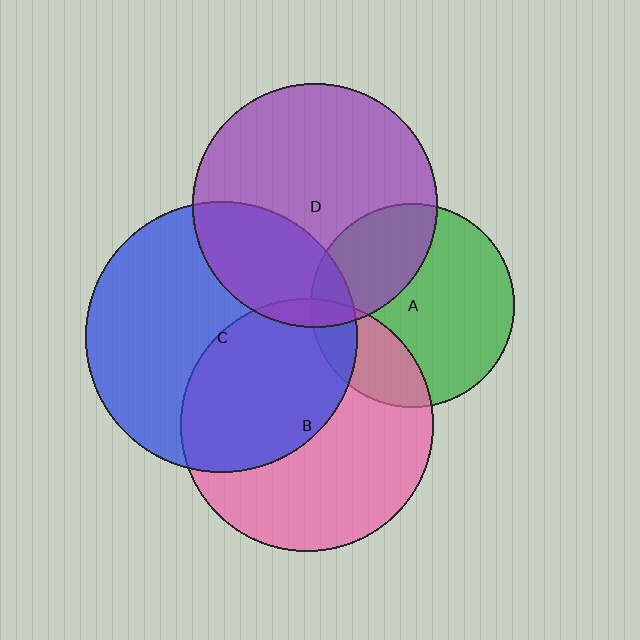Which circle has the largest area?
Circle C (blue).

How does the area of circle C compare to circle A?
Approximately 1.8 times.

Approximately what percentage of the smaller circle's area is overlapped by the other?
Approximately 15%.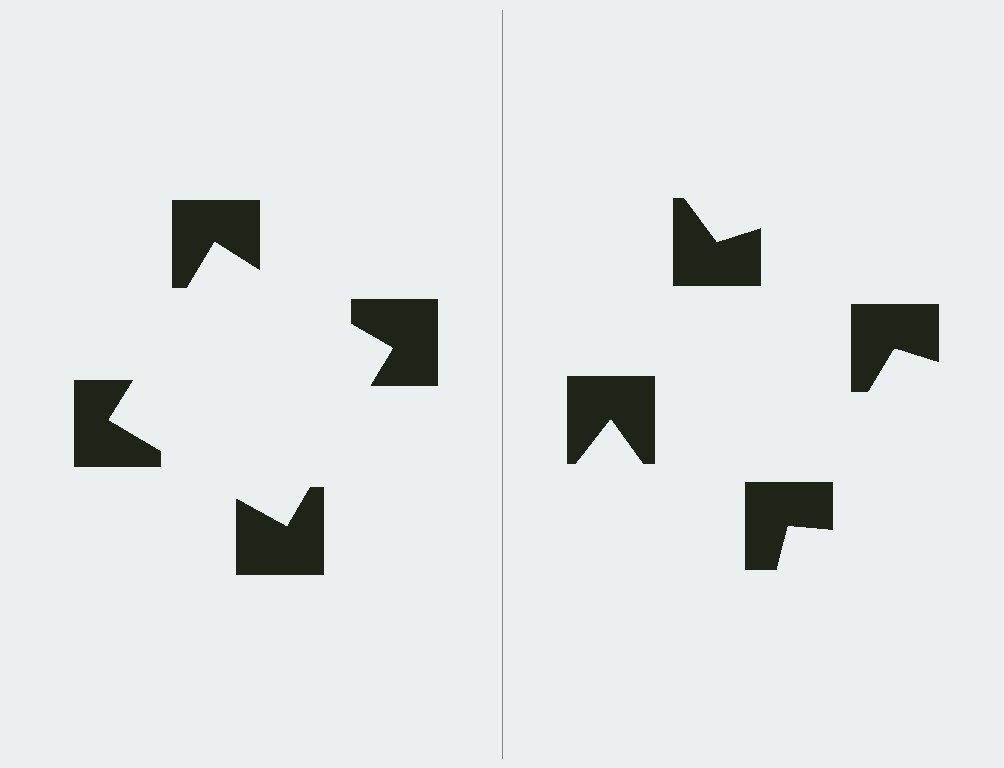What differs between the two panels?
The notched squares are positioned identically on both sides; only the wedge orientations differ. On the left they align to a square; on the right they are misaligned.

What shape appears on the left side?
An illusory square.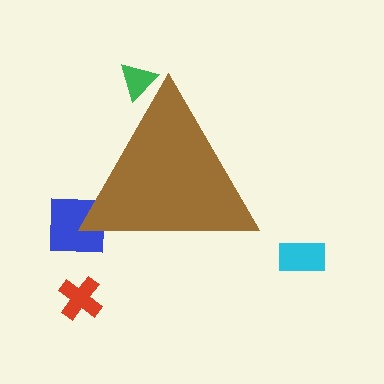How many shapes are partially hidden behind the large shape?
2 shapes are partially hidden.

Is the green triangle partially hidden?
Yes, the green triangle is partially hidden behind the brown triangle.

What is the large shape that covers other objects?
A brown triangle.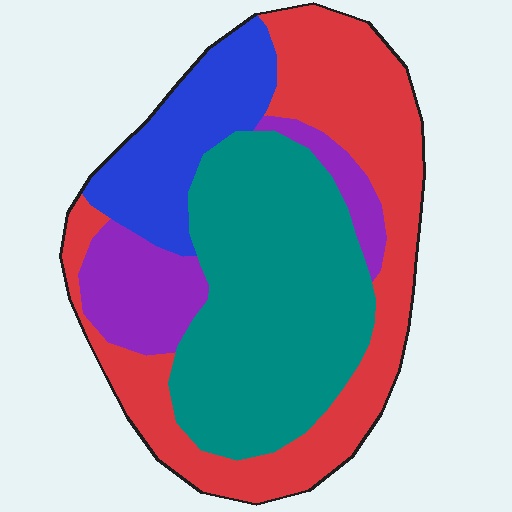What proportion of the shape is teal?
Teal covers 37% of the shape.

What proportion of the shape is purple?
Purple covers around 15% of the shape.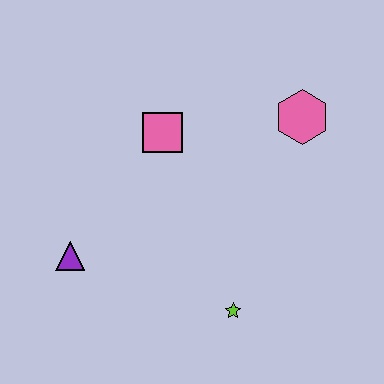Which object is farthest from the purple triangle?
The pink hexagon is farthest from the purple triangle.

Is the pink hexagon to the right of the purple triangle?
Yes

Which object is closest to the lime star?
The purple triangle is closest to the lime star.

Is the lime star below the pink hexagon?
Yes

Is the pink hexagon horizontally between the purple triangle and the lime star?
No